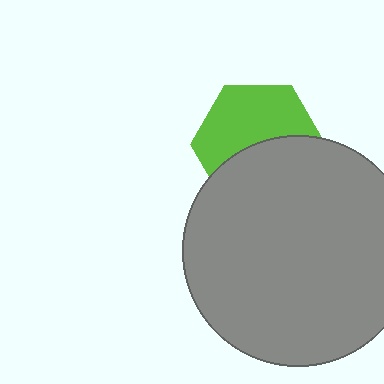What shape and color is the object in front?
The object in front is a gray circle.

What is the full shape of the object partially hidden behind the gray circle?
The partially hidden object is a lime hexagon.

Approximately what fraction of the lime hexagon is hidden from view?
Roughly 47% of the lime hexagon is hidden behind the gray circle.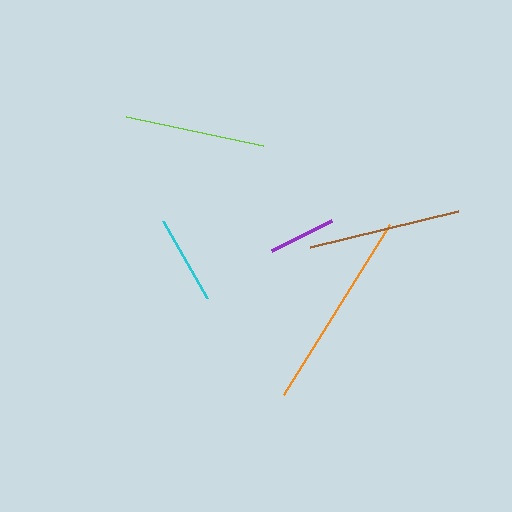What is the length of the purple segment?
The purple segment is approximately 67 pixels long.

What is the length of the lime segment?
The lime segment is approximately 140 pixels long.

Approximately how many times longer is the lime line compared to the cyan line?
The lime line is approximately 1.6 times the length of the cyan line.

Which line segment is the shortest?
The purple line is the shortest at approximately 67 pixels.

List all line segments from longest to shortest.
From longest to shortest: orange, brown, lime, cyan, purple.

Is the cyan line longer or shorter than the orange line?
The orange line is longer than the cyan line.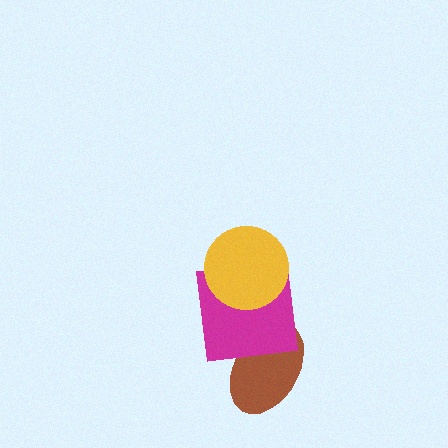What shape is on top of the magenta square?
The yellow circle is on top of the magenta square.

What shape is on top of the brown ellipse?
The magenta square is on top of the brown ellipse.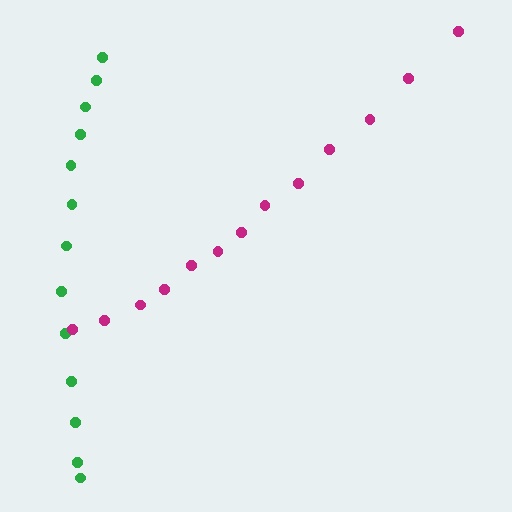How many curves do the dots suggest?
There are 2 distinct paths.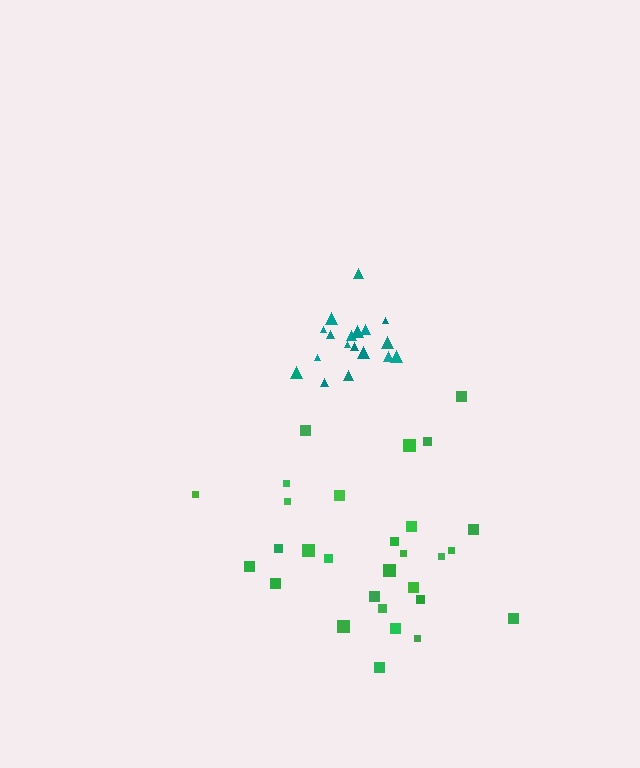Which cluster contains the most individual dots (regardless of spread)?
Green (29).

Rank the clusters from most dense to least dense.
teal, green.